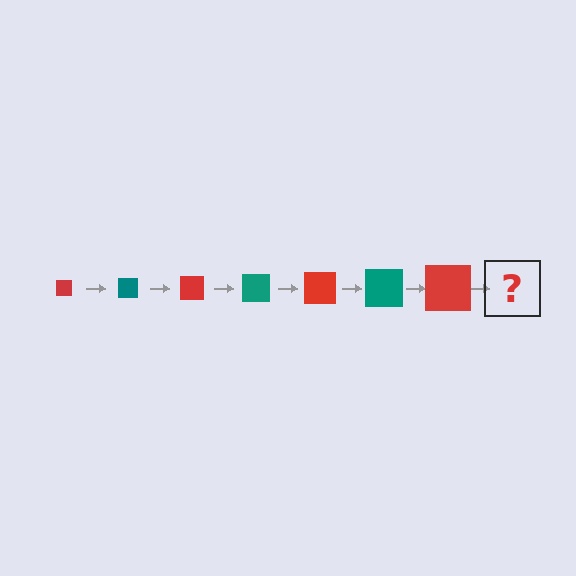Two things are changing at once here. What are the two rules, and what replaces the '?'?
The two rules are that the square grows larger each step and the color cycles through red and teal. The '?' should be a teal square, larger than the previous one.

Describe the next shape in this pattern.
It should be a teal square, larger than the previous one.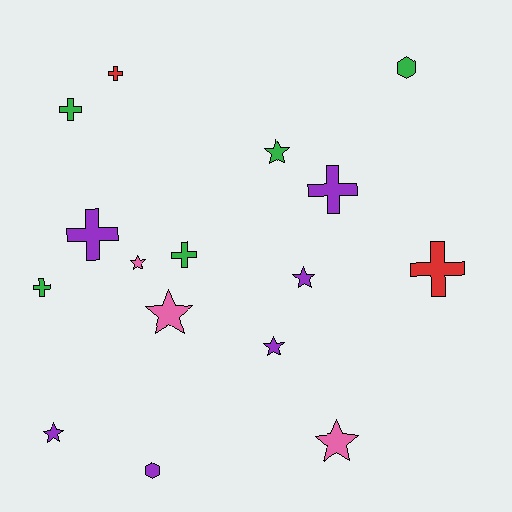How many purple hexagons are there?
There is 1 purple hexagon.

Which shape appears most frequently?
Star, with 7 objects.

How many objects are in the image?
There are 16 objects.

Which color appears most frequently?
Purple, with 6 objects.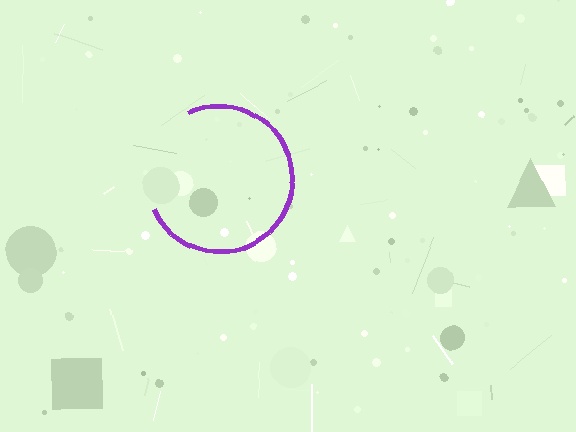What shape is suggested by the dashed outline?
The dashed outline suggests a circle.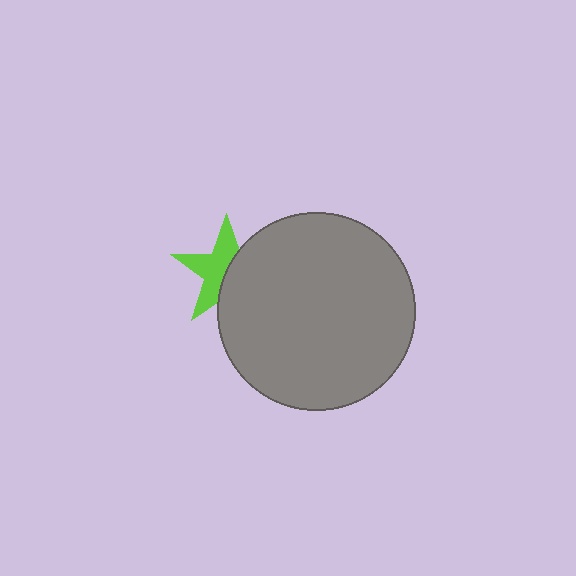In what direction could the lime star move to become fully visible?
The lime star could move left. That would shift it out from behind the gray circle entirely.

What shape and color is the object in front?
The object in front is a gray circle.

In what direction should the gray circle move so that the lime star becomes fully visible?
The gray circle should move right. That is the shortest direction to clear the overlap and leave the lime star fully visible.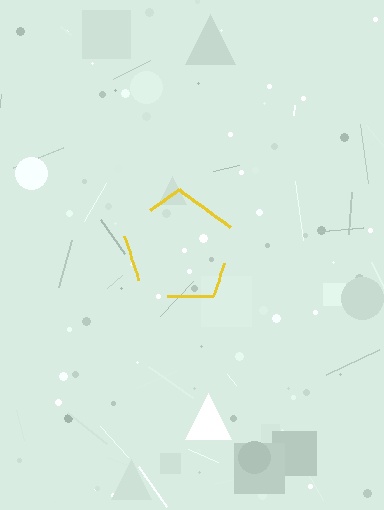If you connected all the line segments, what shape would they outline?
They would outline a pentagon.